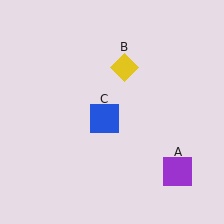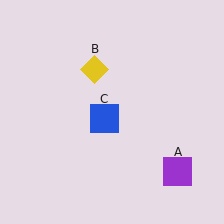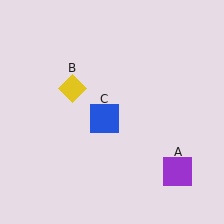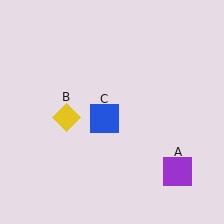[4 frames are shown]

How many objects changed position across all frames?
1 object changed position: yellow diamond (object B).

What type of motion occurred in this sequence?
The yellow diamond (object B) rotated counterclockwise around the center of the scene.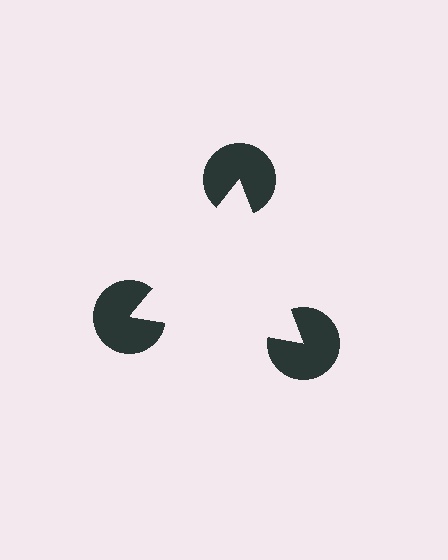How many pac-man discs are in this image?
There are 3 — one at each vertex of the illusory triangle.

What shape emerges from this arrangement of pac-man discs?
An illusory triangle — its edges are inferred from the aligned wedge cuts in the pac-man discs, not physically drawn.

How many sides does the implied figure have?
3 sides.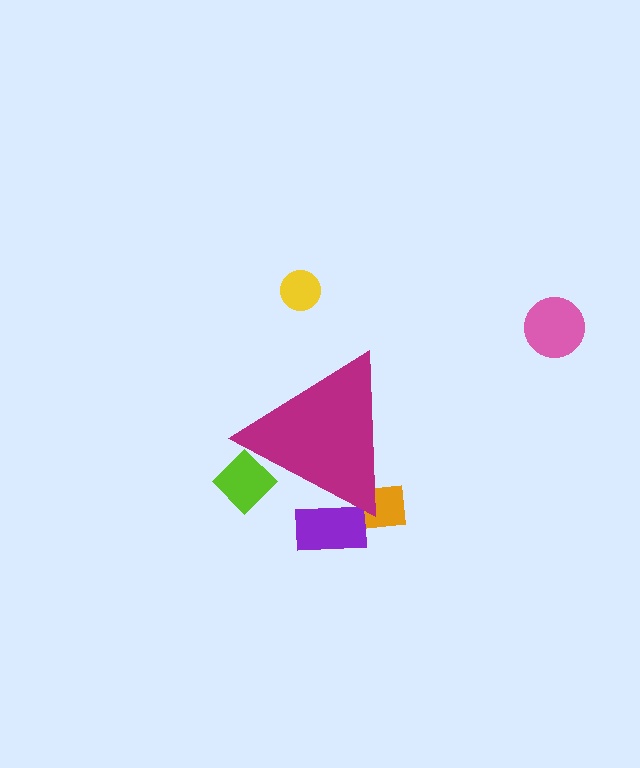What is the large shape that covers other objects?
A magenta triangle.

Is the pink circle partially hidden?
No, the pink circle is fully visible.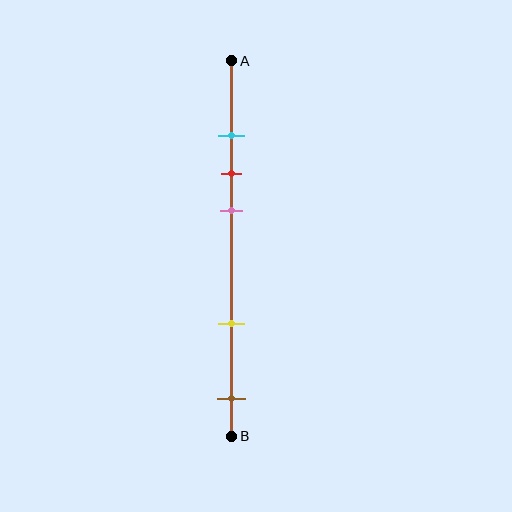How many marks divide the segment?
There are 5 marks dividing the segment.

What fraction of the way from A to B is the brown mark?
The brown mark is approximately 90% (0.9) of the way from A to B.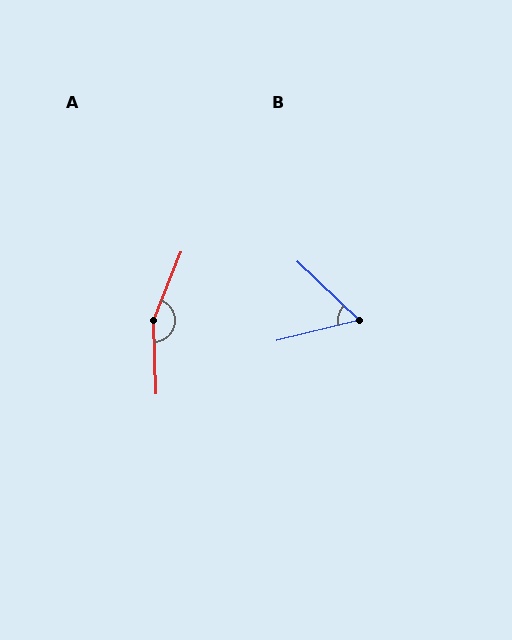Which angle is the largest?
A, at approximately 156 degrees.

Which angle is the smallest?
B, at approximately 58 degrees.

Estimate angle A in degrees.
Approximately 156 degrees.